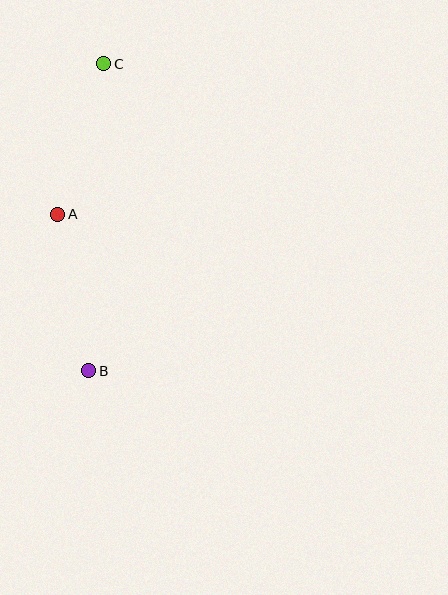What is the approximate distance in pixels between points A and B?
The distance between A and B is approximately 159 pixels.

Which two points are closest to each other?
Points A and C are closest to each other.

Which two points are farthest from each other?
Points B and C are farthest from each other.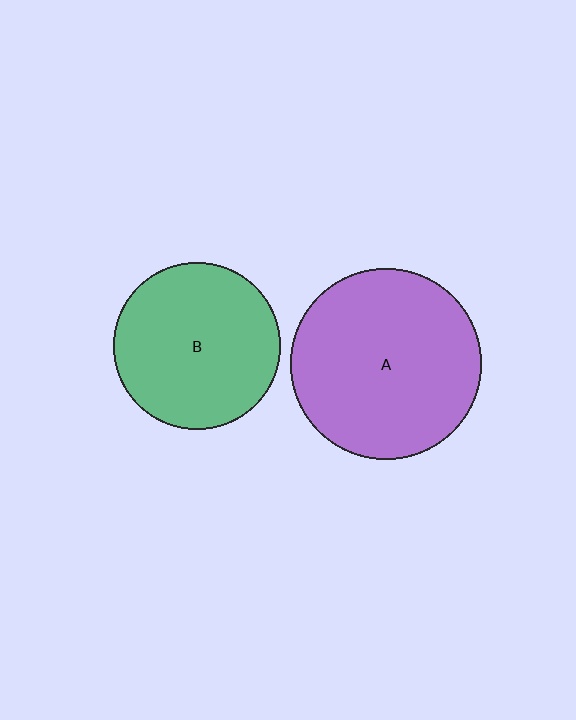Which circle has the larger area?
Circle A (purple).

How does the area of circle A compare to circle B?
Approximately 1.3 times.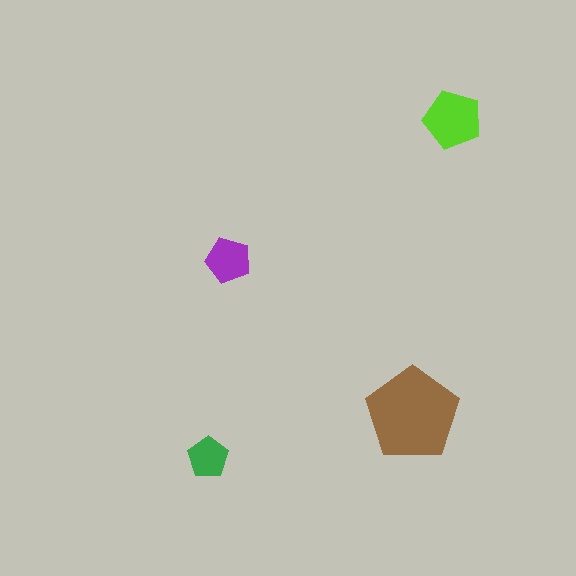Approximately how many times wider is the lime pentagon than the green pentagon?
About 1.5 times wider.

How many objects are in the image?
There are 4 objects in the image.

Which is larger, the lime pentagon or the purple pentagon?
The lime one.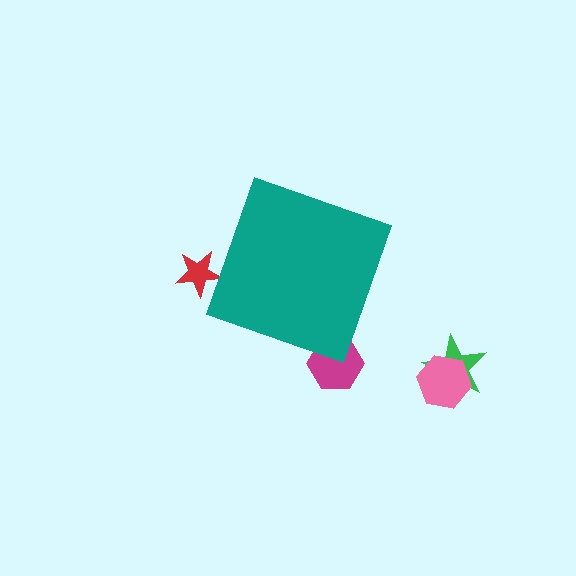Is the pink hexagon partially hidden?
No, the pink hexagon is fully visible.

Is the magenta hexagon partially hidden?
Yes, the magenta hexagon is partially hidden behind the teal diamond.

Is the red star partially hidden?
Yes, the red star is partially hidden behind the teal diamond.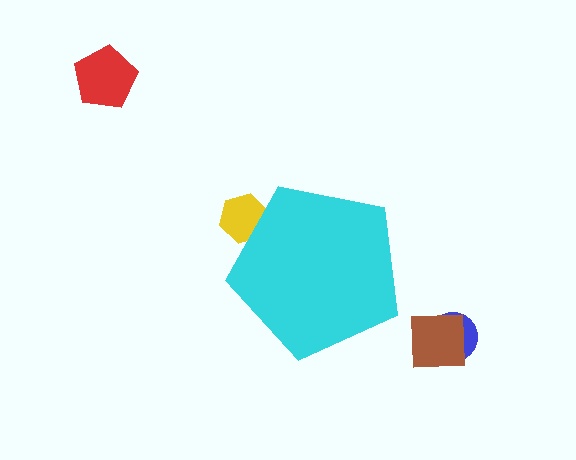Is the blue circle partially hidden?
No, the blue circle is fully visible.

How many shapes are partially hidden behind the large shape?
1 shape is partially hidden.